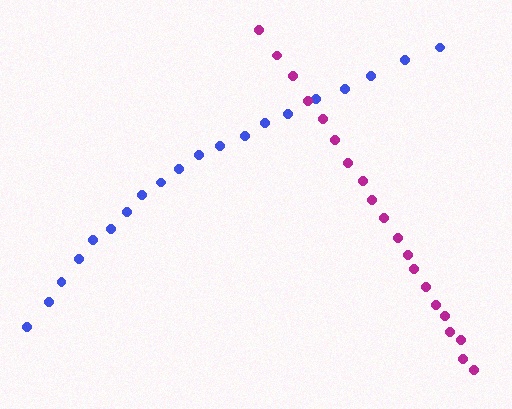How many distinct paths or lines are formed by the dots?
There are 2 distinct paths.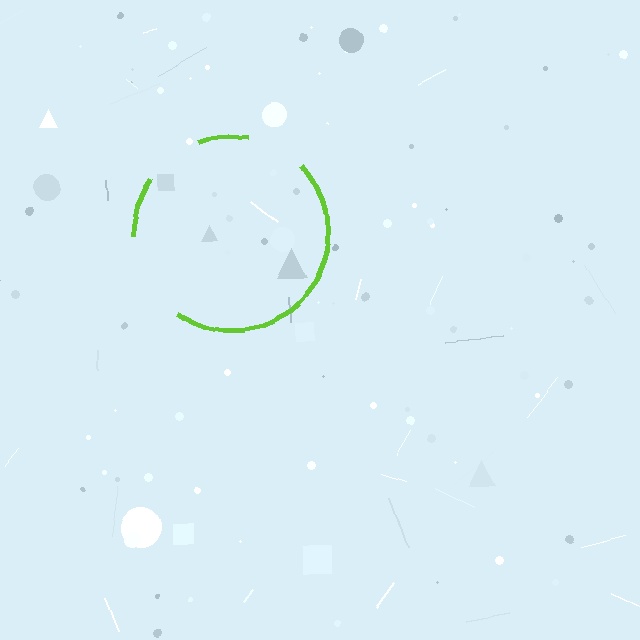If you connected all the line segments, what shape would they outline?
They would outline a circle.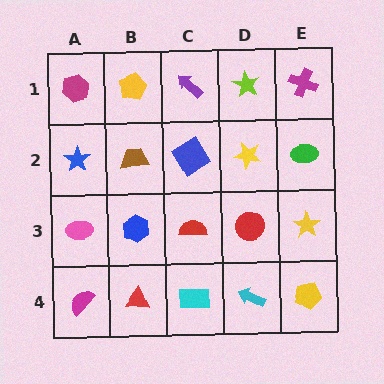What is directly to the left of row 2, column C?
A brown trapezoid.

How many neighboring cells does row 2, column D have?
4.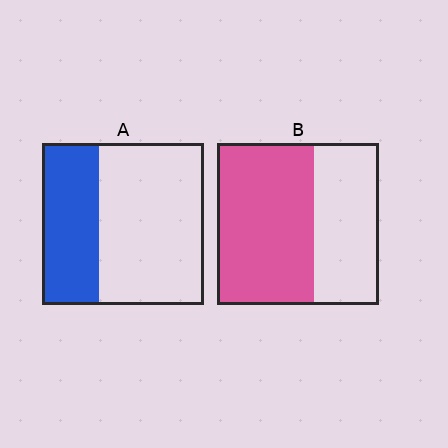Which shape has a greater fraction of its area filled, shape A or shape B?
Shape B.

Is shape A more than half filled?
No.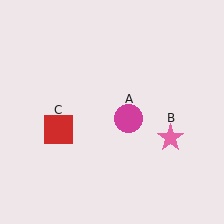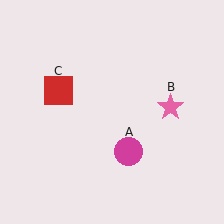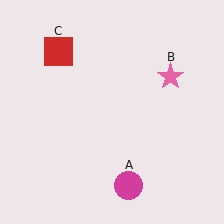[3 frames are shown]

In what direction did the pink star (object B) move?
The pink star (object B) moved up.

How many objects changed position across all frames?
3 objects changed position: magenta circle (object A), pink star (object B), red square (object C).